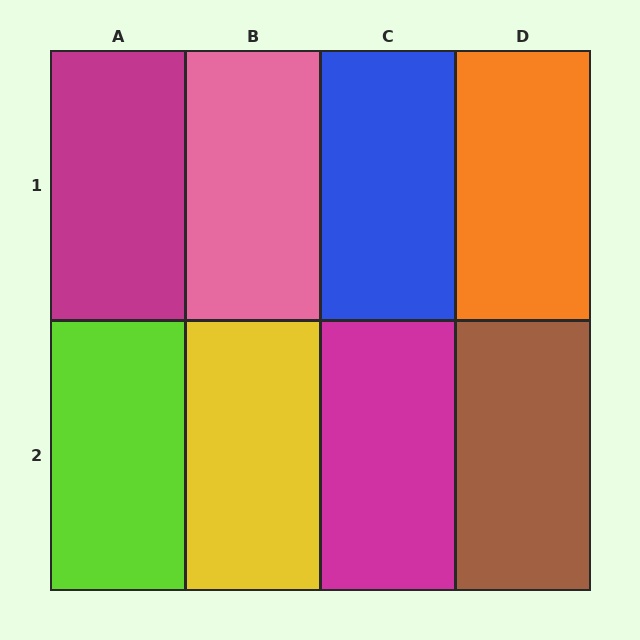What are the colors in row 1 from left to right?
Magenta, pink, blue, orange.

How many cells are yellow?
1 cell is yellow.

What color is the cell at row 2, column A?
Lime.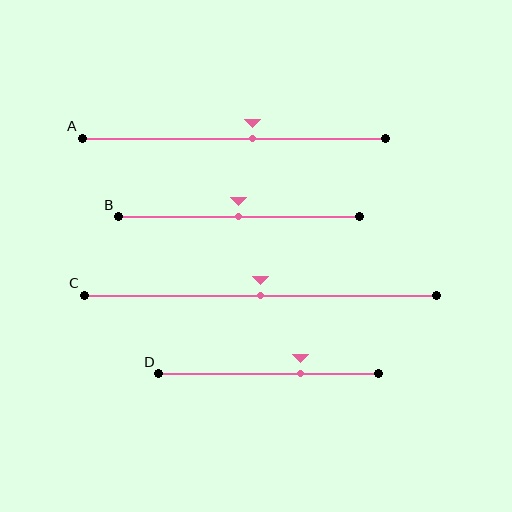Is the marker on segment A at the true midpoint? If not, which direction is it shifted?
No, the marker on segment A is shifted to the right by about 6% of the segment length.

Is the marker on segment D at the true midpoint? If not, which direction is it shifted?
No, the marker on segment D is shifted to the right by about 15% of the segment length.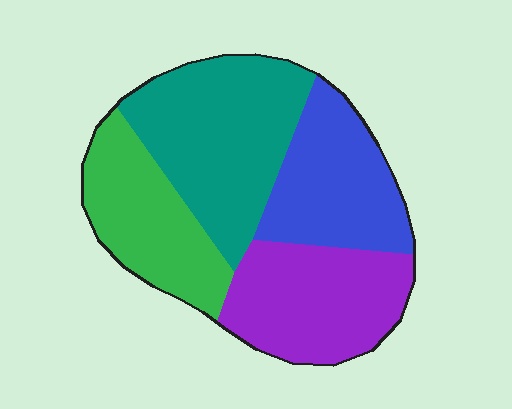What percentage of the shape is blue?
Blue takes up about one fifth (1/5) of the shape.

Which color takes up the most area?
Teal, at roughly 30%.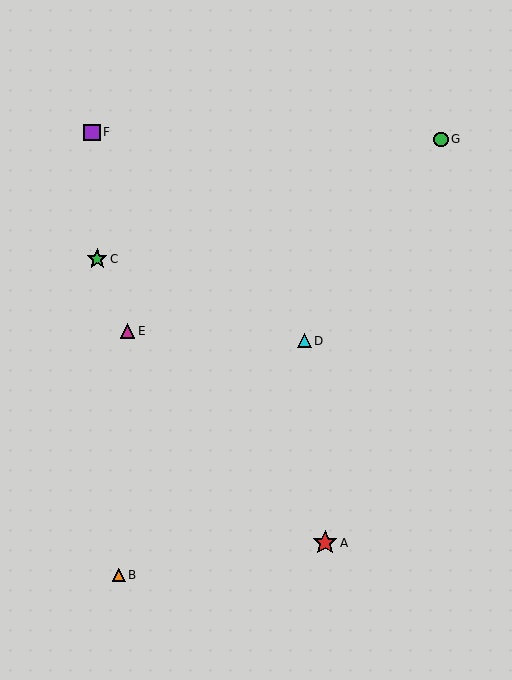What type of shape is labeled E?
Shape E is a magenta triangle.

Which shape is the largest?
The red star (labeled A) is the largest.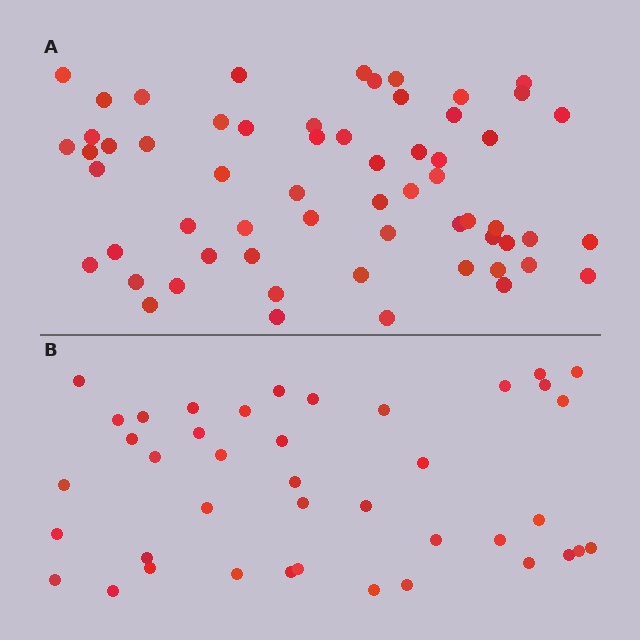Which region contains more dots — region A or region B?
Region A (the top region) has more dots.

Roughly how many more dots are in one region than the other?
Region A has approximately 20 more dots than region B.